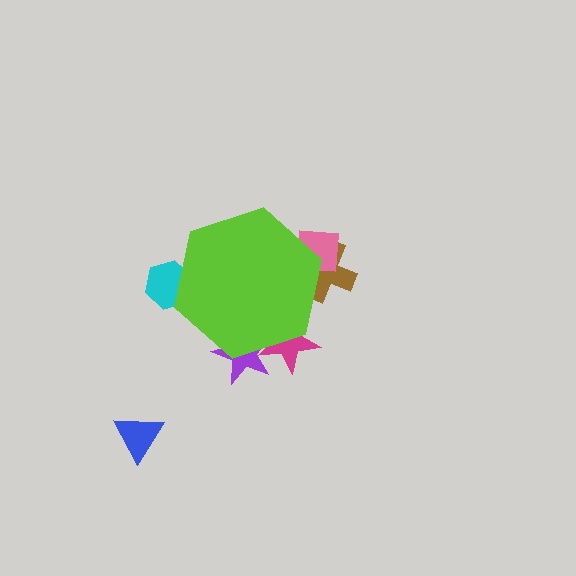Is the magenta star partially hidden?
Yes, the magenta star is partially hidden behind the lime hexagon.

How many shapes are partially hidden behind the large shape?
5 shapes are partially hidden.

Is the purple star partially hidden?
Yes, the purple star is partially hidden behind the lime hexagon.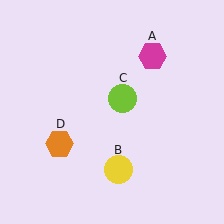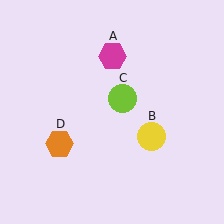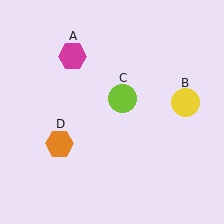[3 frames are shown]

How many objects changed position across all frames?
2 objects changed position: magenta hexagon (object A), yellow circle (object B).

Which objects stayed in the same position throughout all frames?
Lime circle (object C) and orange hexagon (object D) remained stationary.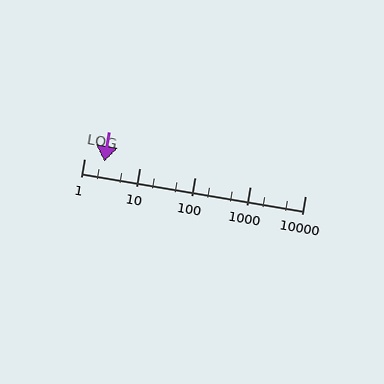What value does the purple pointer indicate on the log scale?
The pointer indicates approximately 2.3.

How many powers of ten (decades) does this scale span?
The scale spans 4 decades, from 1 to 10000.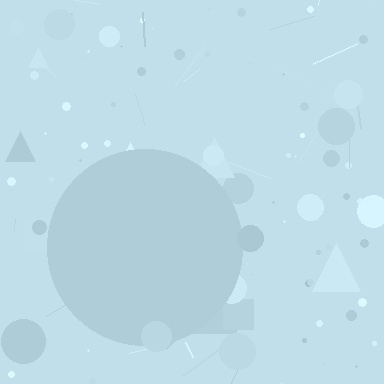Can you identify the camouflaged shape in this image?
The camouflaged shape is a circle.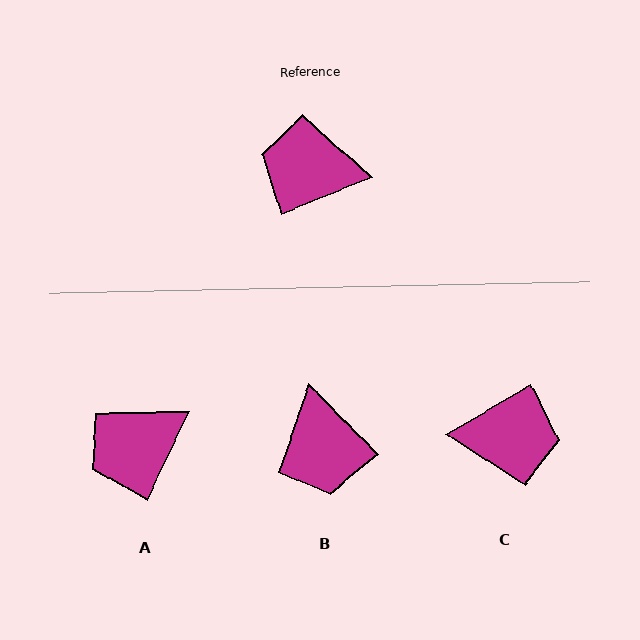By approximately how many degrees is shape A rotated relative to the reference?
Approximately 43 degrees counter-clockwise.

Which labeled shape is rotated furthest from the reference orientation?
C, about 171 degrees away.